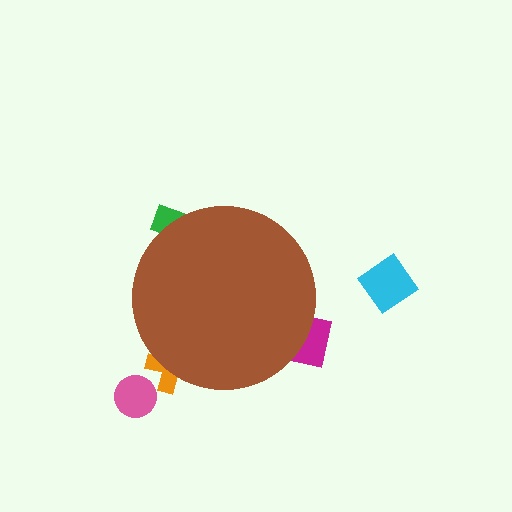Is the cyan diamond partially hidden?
No, the cyan diamond is fully visible.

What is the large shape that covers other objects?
A brown circle.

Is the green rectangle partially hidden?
Yes, the green rectangle is partially hidden behind the brown circle.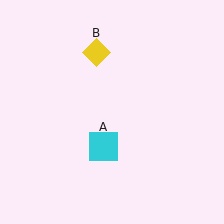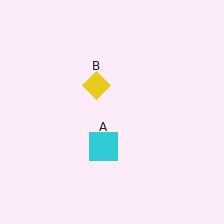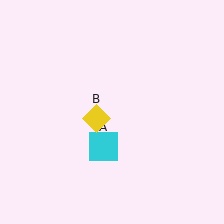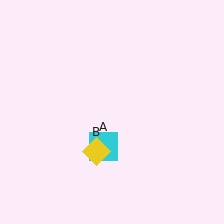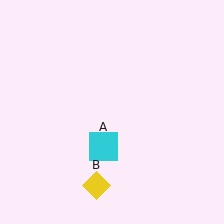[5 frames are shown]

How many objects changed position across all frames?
1 object changed position: yellow diamond (object B).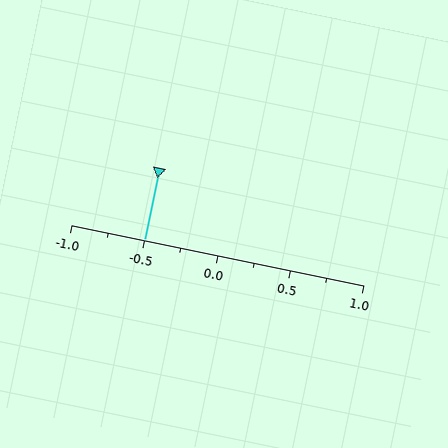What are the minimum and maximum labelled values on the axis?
The axis runs from -1.0 to 1.0.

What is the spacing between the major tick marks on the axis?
The major ticks are spaced 0.5 apart.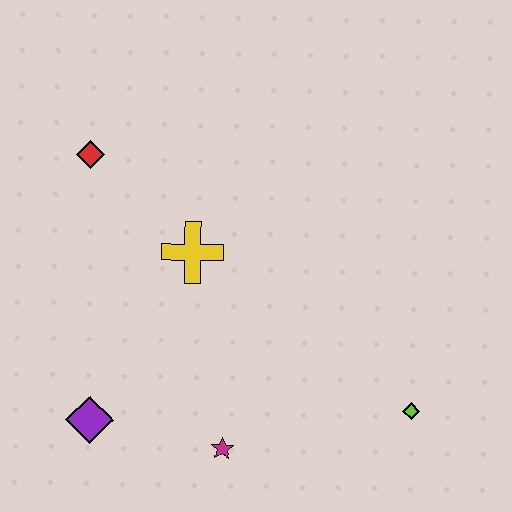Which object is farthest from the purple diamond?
The lime diamond is farthest from the purple diamond.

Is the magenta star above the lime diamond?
No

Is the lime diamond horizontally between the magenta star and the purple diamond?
No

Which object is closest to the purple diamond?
The magenta star is closest to the purple diamond.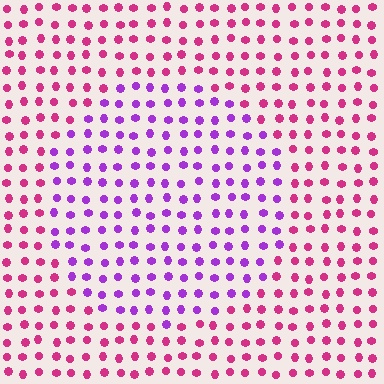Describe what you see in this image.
The image is filled with small magenta elements in a uniform arrangement. A circle-shaped region is visible where the elements are tinted to a slightly different hue, forming a subtle color boundary.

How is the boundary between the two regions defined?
The boundary is defined purely by a slight shift in hue (about 45 degrees). Spacing, size, and orientation are identical on both sides.